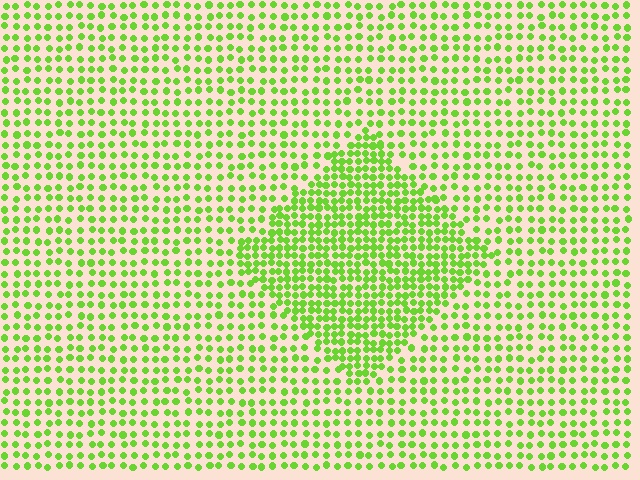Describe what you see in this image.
The image contains small lime elements arranged at two different densities. A diamond-shaped region is visible where the elements are more densely packed than the surrounding area.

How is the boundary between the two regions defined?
The boundary is defined by a change in element density (approximately 1.9x ratio). All elements are the same color, size, and shape.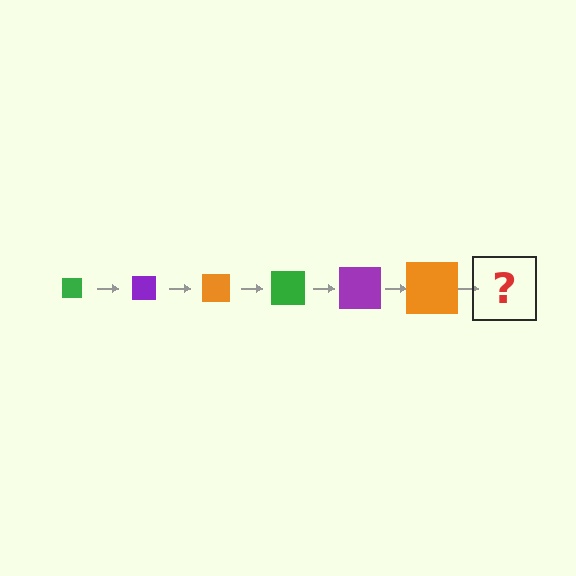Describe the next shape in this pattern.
It should be a green square, larger than the previous one.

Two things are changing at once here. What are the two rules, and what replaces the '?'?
The two rules are that the square grows larger each step and the color cycles through green, purple, and orange. The '?' should be a green square, larger than the previous one.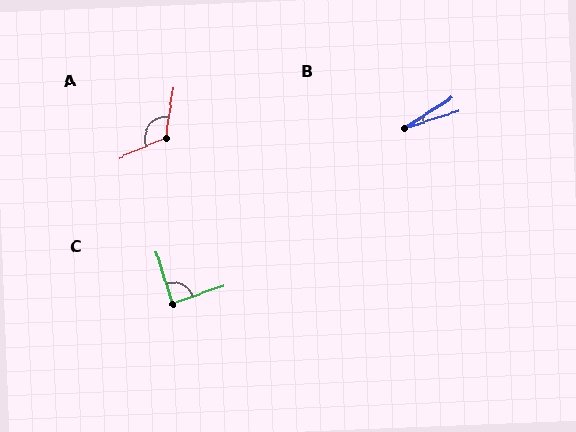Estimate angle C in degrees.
Approximately 88 degrees.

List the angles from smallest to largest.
B (16°), C (88°), A (122°).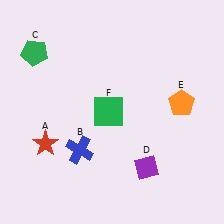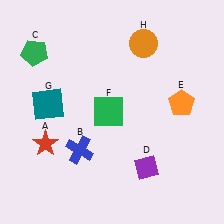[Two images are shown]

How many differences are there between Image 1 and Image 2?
There are 2 differences between the two images.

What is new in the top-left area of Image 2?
A teal square (G) was added in the top-left area of Image 2.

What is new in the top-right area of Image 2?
An orange circle (H) was added in the top-right area of Image 2.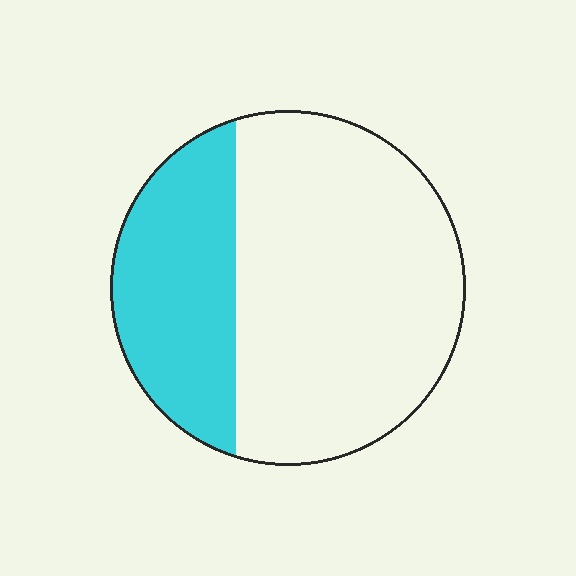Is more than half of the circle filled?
No.